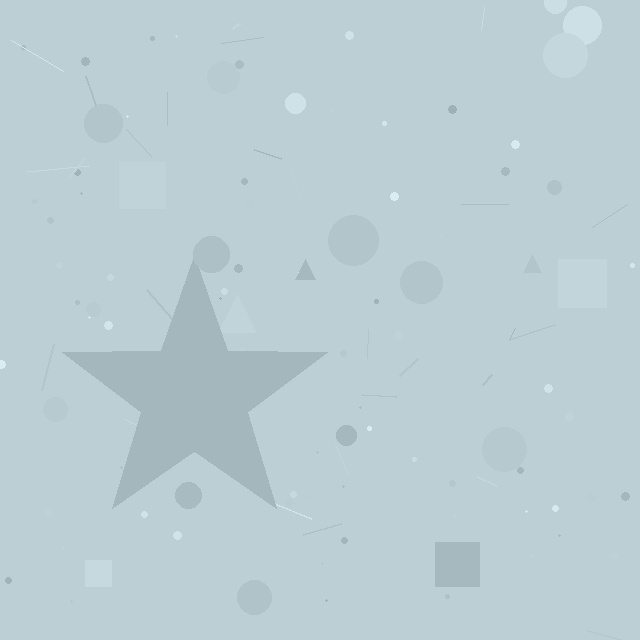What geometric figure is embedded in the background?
A star is embedded in the background.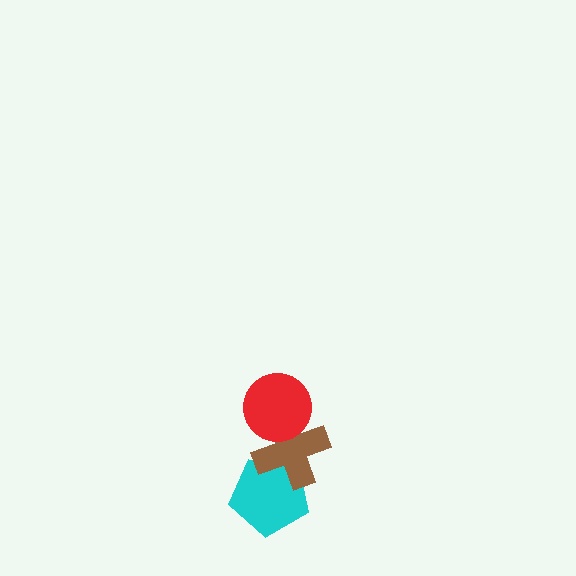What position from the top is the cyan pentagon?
The cyan pentagon is 3rd from the top.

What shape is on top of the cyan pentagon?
The brown cross is on top of the cyan pentagon.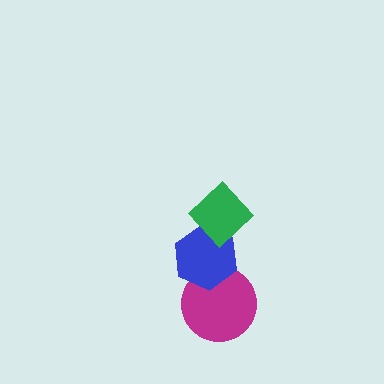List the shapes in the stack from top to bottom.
From top to bottom: the green diamond, the blue hexagon, the magenta circle.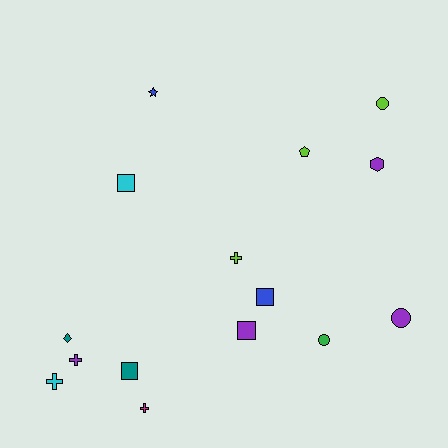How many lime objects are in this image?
There are 3 lime objects.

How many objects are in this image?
There are 15 objects.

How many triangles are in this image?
There are no triangles.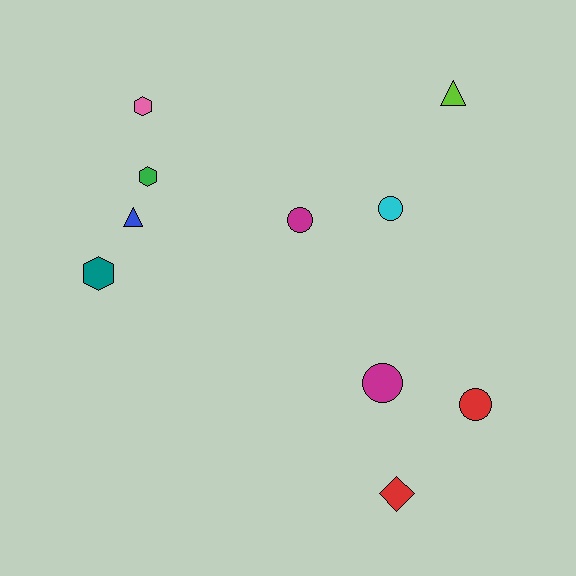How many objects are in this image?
There are 10 objects.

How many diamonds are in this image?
There is 1 diamond.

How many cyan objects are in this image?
There is 1 cyan object.